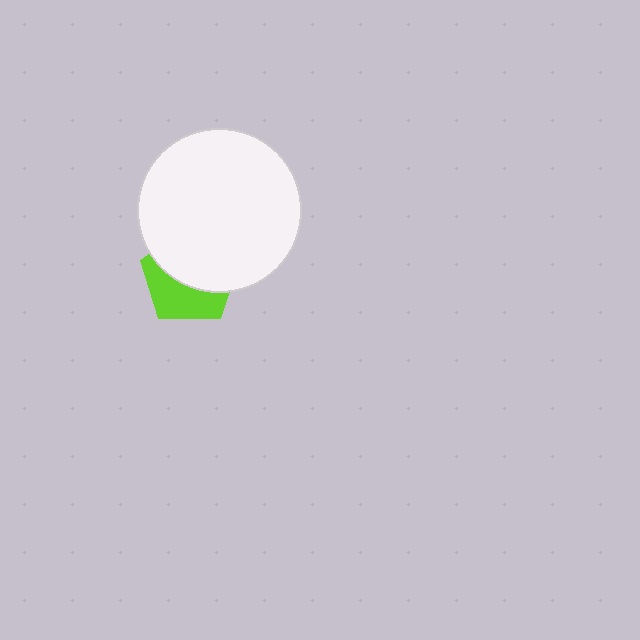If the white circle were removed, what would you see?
You would see the complete lime pentagon.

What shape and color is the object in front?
The object in front is a white circle.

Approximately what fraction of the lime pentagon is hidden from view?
Roughly 57% of the lime pentagon is hidden behind the white circle.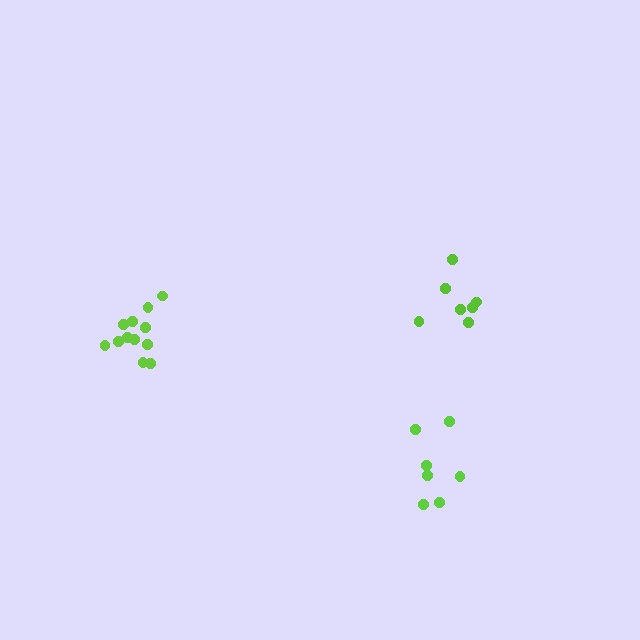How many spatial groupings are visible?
There are 3 spatial groupings.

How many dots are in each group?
Group 1: 7 dots, Group 2: 7 dots, Group 3: 13 dots (27 total).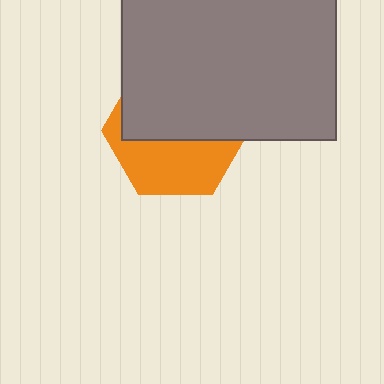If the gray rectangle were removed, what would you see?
You would see the complete orange hexagon.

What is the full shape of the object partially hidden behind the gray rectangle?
The partially hidden object is an orange hexagon.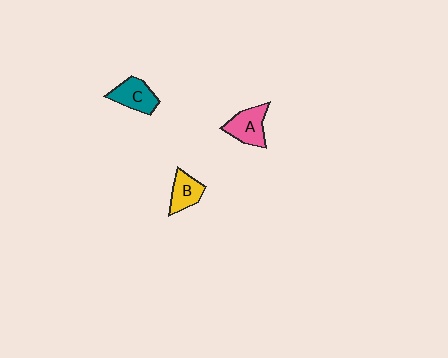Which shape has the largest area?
Shape A (pink).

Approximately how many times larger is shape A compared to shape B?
Approximately 1.3 times.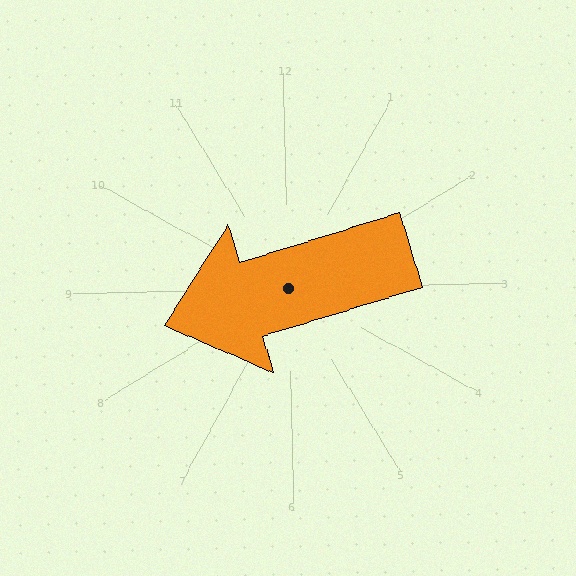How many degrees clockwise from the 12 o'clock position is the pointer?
Approximately 254 degrees.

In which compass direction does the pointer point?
West.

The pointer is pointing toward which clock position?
Roughly 8 o'clock.